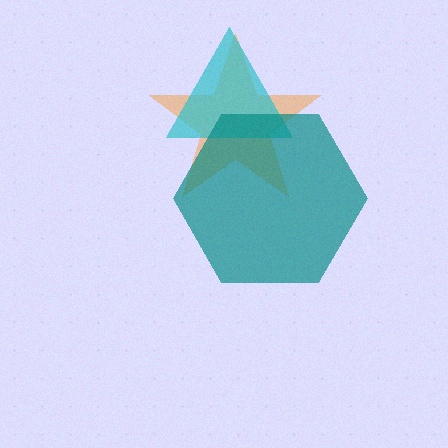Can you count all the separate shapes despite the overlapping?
Yes, there are 3 separate shapes.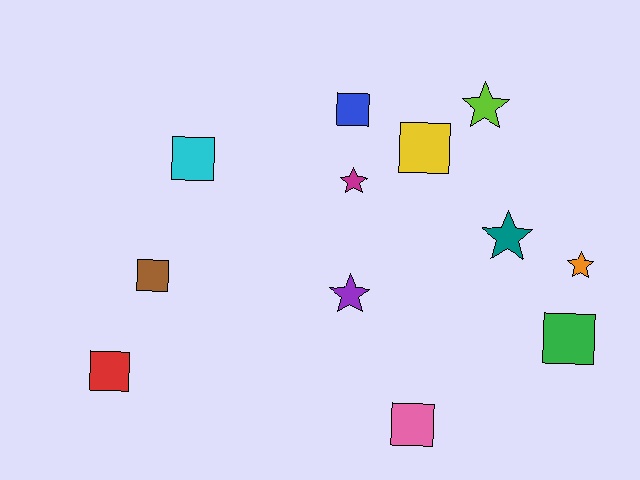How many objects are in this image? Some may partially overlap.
There are 12 objects.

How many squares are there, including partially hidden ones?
There are 7 squares.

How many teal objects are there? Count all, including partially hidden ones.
There is 1 teal object.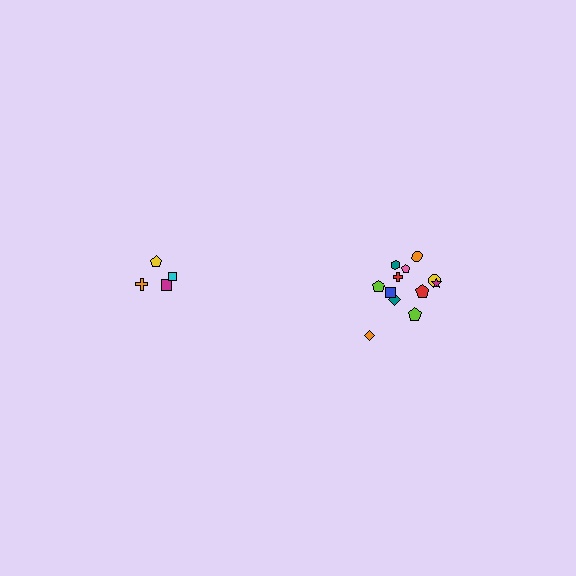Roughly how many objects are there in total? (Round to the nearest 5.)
Roughly 15 objects in total.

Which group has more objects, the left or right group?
The right group.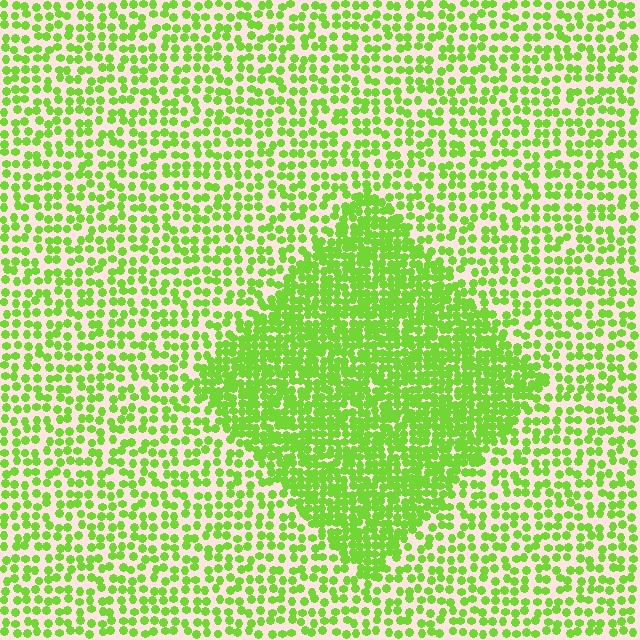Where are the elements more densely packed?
The elements are more densely packed inside the diamond boundary.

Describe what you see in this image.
The image contains small lime elements arranged at two different densities. A diamond-shaped region is visible where the elements are more densely packed than the surrounding area.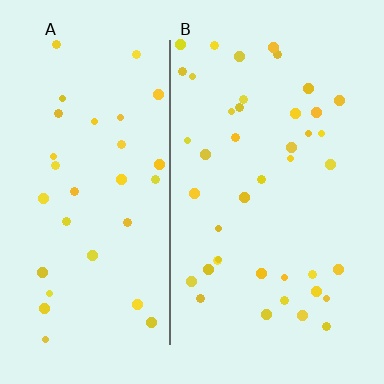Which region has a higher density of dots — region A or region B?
B (the right).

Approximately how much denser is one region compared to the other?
Approximately 1.3× — region B over region A.